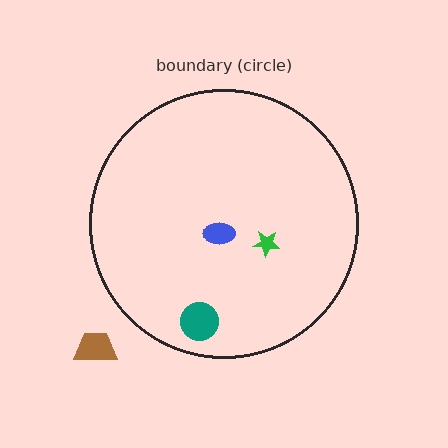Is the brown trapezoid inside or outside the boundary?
Outside.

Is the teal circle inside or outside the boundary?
Inside.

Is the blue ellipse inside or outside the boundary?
Inside.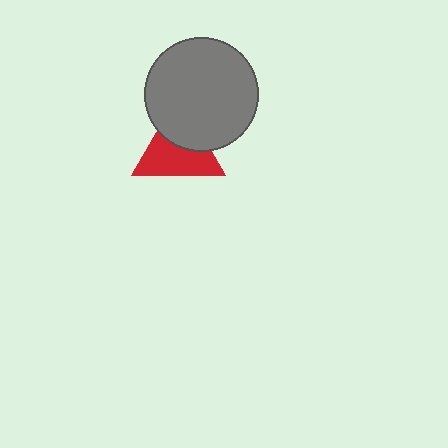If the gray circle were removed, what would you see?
You would see the complete red triangle.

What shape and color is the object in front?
The object in front is a gray circle.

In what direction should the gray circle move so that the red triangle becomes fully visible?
The gray circle should move up. That is the shortest direction to clear the overlap and leave the red triangle fully visible.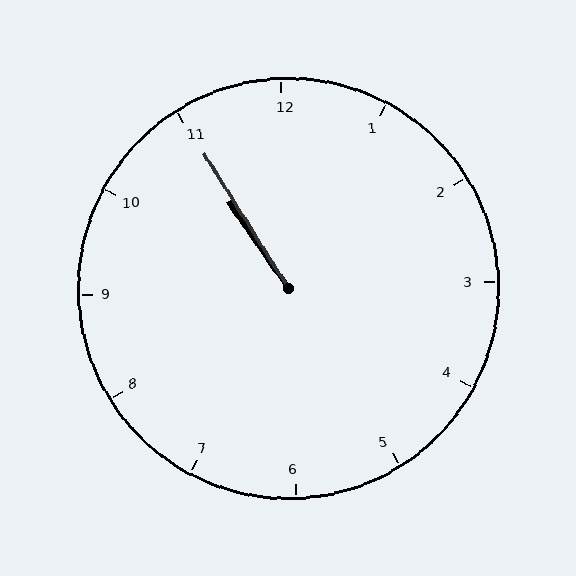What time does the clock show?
10:55.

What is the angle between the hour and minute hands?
Approximately 2 degrees.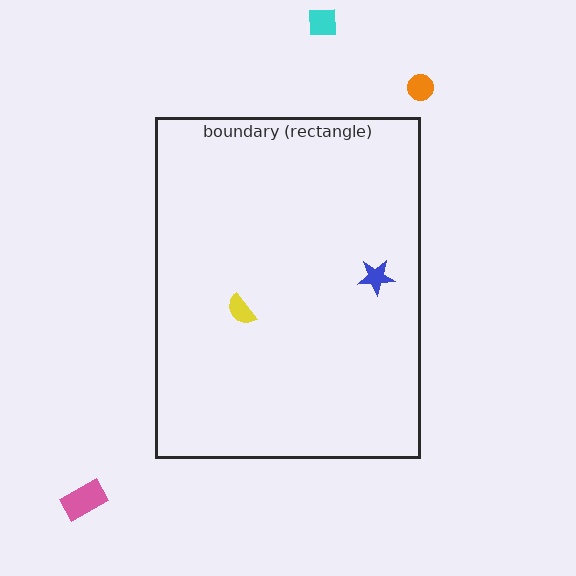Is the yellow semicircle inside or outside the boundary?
Inside.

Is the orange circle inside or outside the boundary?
Outside.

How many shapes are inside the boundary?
2 inside, 3 outside.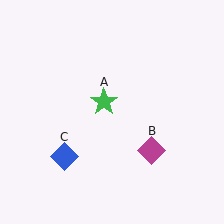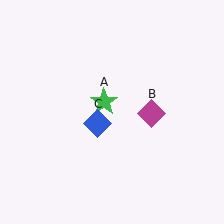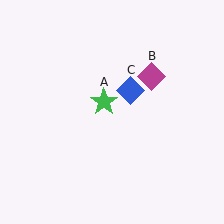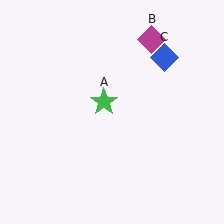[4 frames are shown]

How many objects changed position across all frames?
2 objects changed position: magenta diamond (object B), blue diamond (object C).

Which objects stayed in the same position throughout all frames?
Green star (object A) remained stationary.